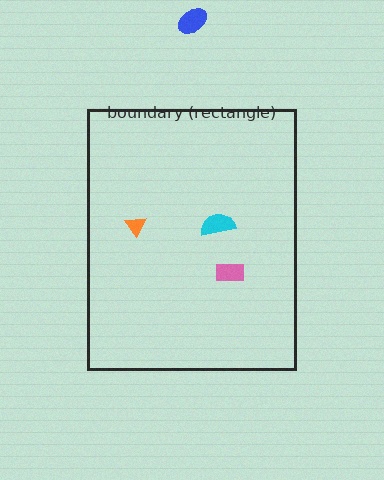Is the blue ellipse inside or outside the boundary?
Outside.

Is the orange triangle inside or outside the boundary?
Inside.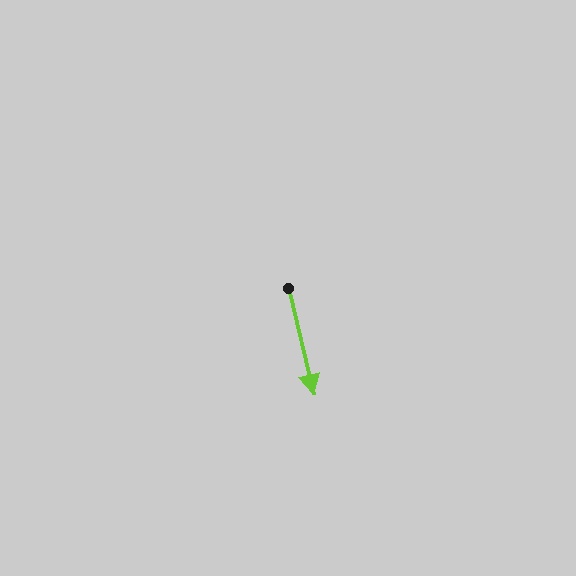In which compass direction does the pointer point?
South.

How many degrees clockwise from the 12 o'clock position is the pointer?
Approximately 167 degrees.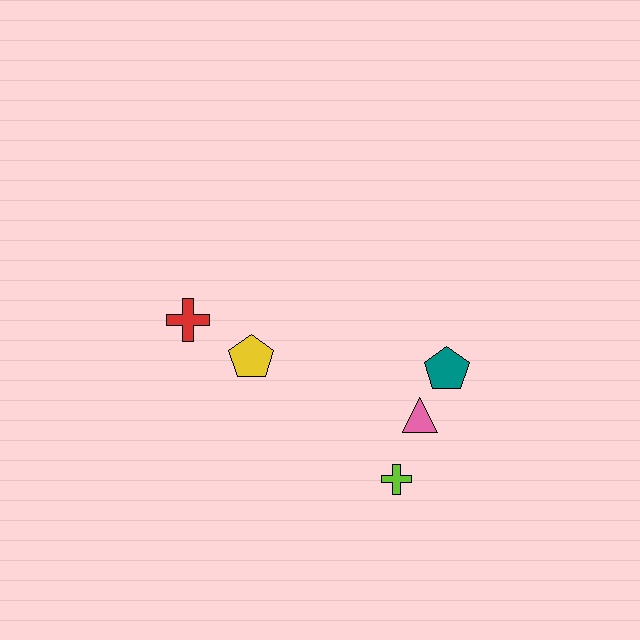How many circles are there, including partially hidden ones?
There are no circles.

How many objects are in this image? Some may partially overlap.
There are 5 objects.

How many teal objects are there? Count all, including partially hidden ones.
There is 1 teal object.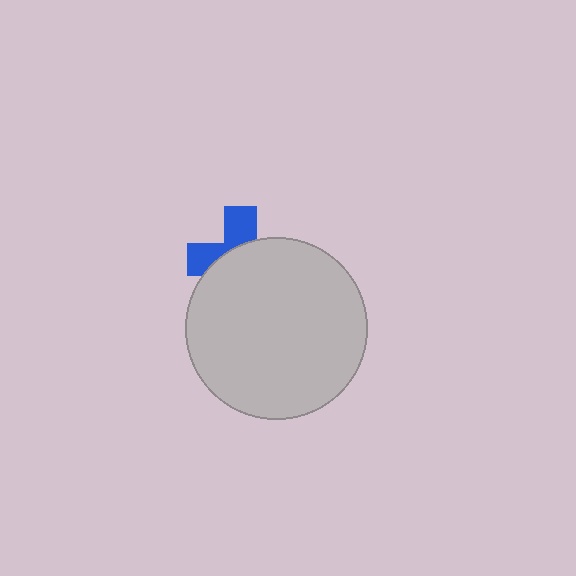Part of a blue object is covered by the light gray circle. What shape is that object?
It is a cross.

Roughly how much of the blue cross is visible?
A small part of it is visible (roughly 37%).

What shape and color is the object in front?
The object in front is a light gray circle.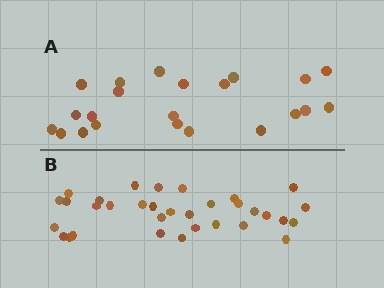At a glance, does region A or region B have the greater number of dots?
Region B (the bottom region) has more dots.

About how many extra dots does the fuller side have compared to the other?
Region B has roughly 12 or so more dots than region A.